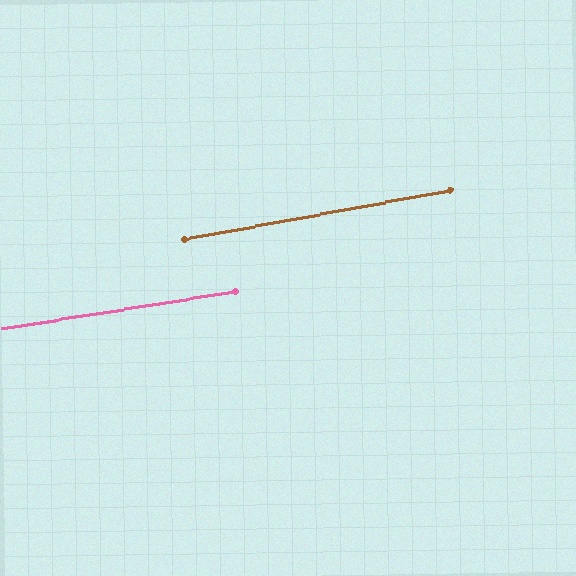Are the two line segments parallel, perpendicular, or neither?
Parallel — their directions differ by only 1.3°.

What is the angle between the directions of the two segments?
Approximately 1 degree.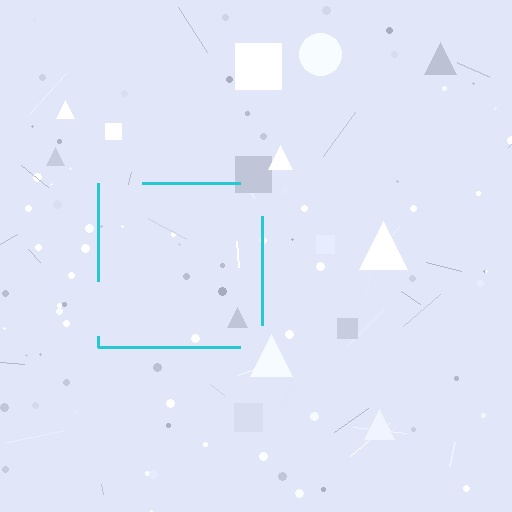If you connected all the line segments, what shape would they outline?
They would outline a square.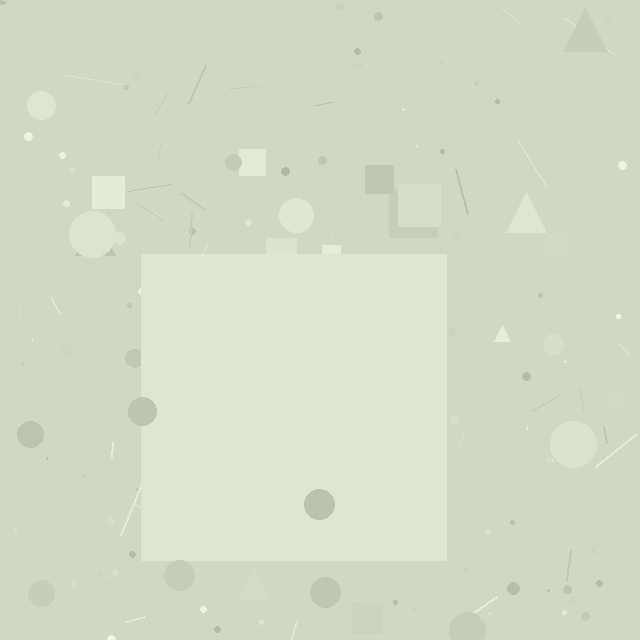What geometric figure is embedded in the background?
A square is embedded in the background.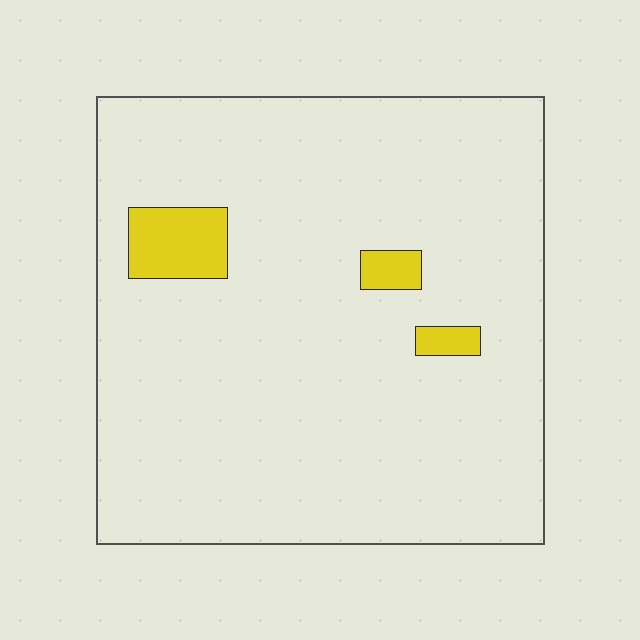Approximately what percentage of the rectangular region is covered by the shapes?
Approximately 5%.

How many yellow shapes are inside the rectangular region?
3.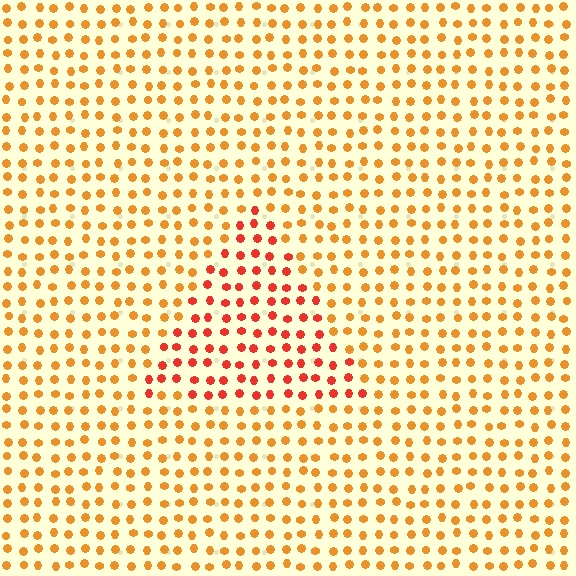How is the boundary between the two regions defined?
The boundary is defined purely by a slight shift in hue (about 30 degrees). Spacing, size, and orientation are identical on both sides.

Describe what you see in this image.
The image is filled with small orange elements in a uniform arrangement. A triangle-shaped region is visible where the elements are tinted to a slightly different hue, forming a subtle color boundary.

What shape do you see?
I see a triangle.